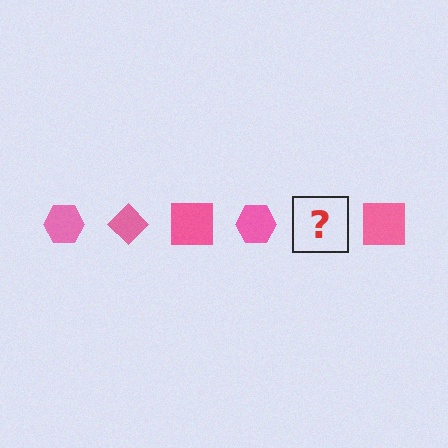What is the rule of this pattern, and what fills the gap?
The rule is that the pattern cycles through hexagon, diamond, square shapes in pink. The gap should be filled with a pink diamond.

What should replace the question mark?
The question mark should be replaced with a pink diamond.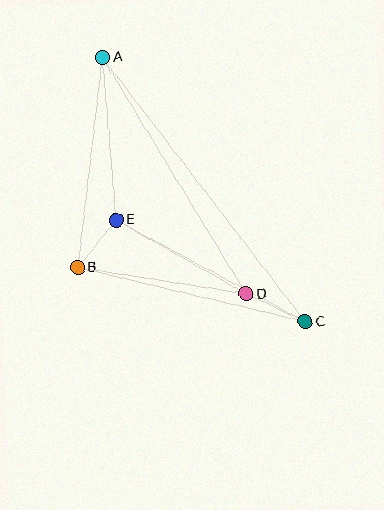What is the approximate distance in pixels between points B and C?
The distance between B and C is approximately 234 pixels.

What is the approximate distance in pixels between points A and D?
The distance between A and D is approximately 277 pixels.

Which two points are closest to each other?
Points B and E are closest to each other.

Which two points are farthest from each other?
Points A and C are farthest from each other.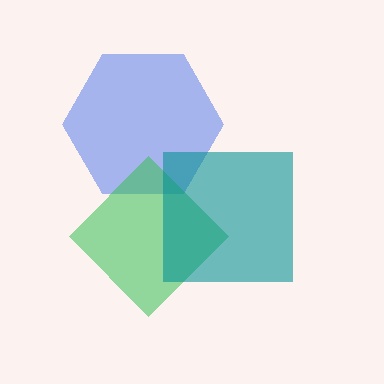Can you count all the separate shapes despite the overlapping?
Yes, there are 3 separate shapes.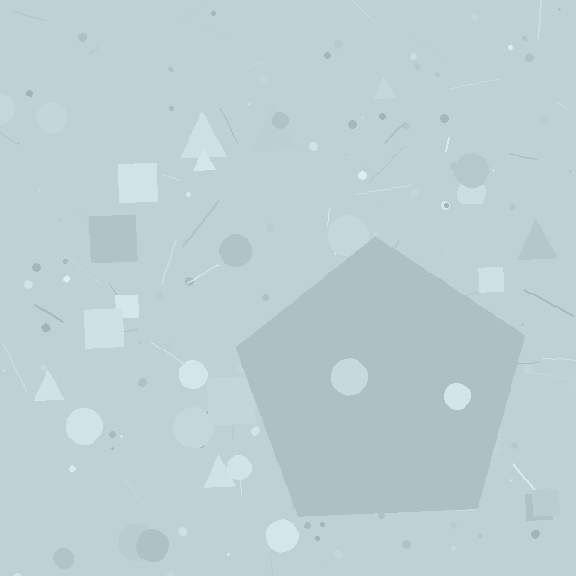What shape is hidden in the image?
A pentagon is hidden in the image.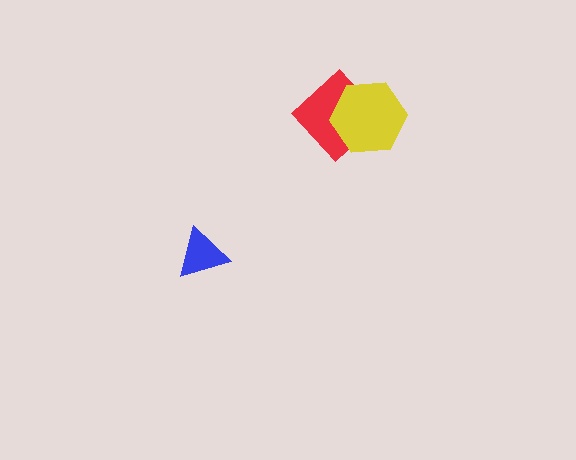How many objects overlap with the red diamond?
1 object overlaps with the red diamond.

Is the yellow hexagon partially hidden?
No, no other shape covers it.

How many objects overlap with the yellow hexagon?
1 object overlaps with the yellow hexagon.